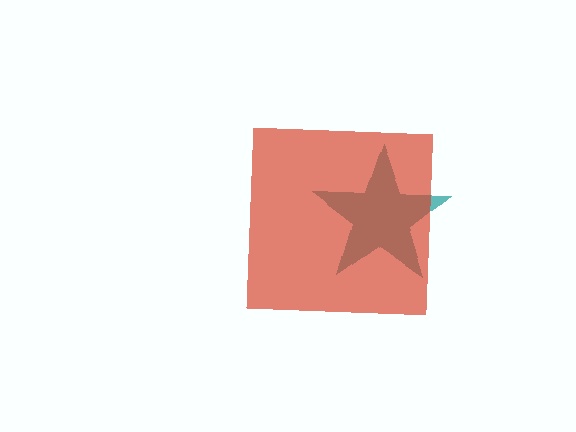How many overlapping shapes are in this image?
There are 2 overlapping shapes in the image.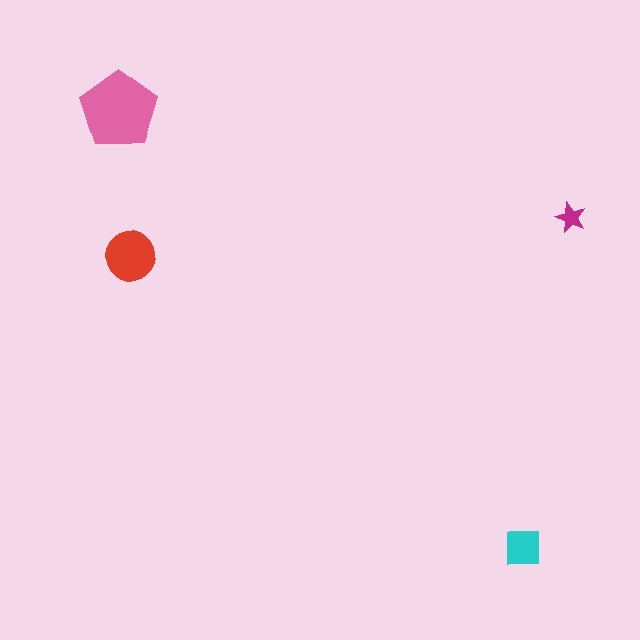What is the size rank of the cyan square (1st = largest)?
3rd.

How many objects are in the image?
There are 4 objects in the image.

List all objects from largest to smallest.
The pink pentagon, the red circle, the cyan square, the magenta star.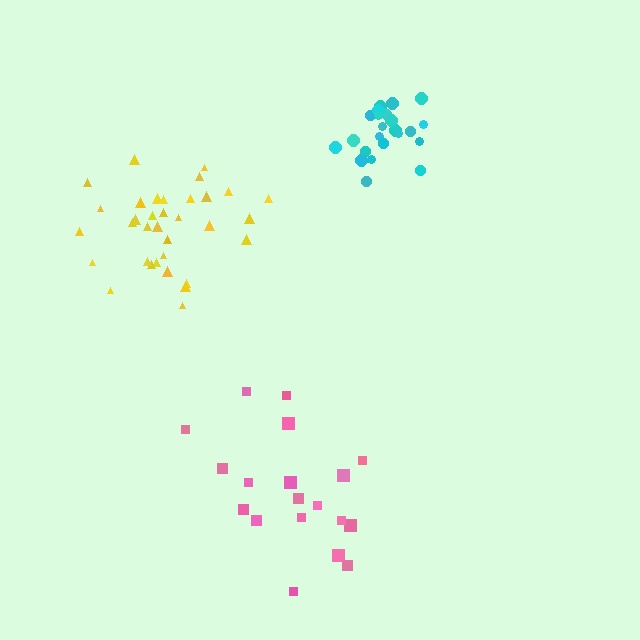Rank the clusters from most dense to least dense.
cyan, yellow, pink.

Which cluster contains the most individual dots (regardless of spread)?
Yellow (34).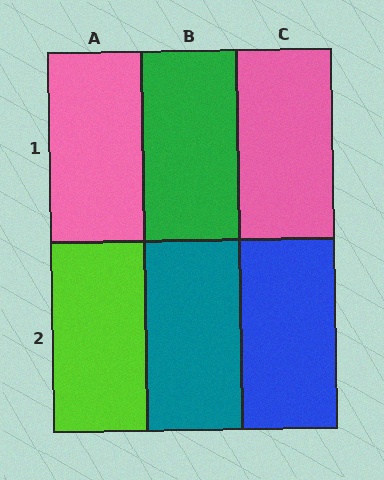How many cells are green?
1 cell is green.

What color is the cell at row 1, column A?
Pink.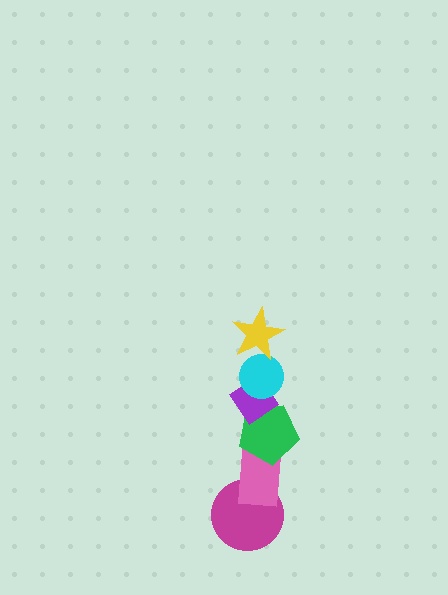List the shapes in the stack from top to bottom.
From top to bottom: the yellow star, the cyan circle, the purple diamond, the green pentagon, the pink rectangle, the magenta circle.